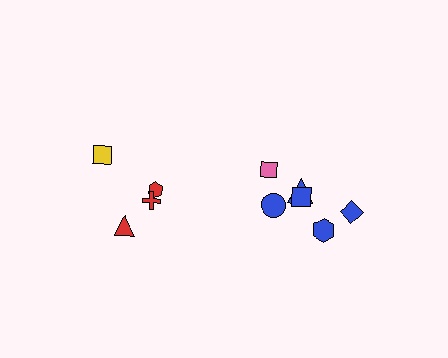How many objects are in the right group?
There are 6 objects.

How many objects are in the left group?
There are 4 objects.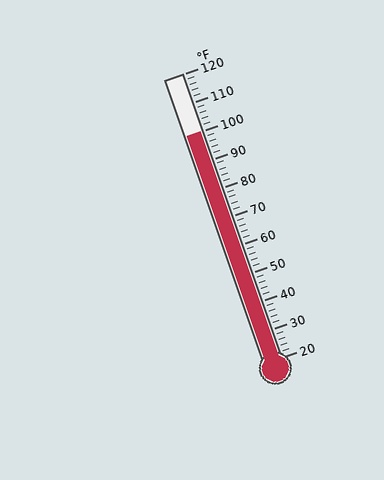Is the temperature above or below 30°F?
The temperature is above 30°F.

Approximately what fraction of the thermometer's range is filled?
The thermometer is filled to approximately 80% of its range.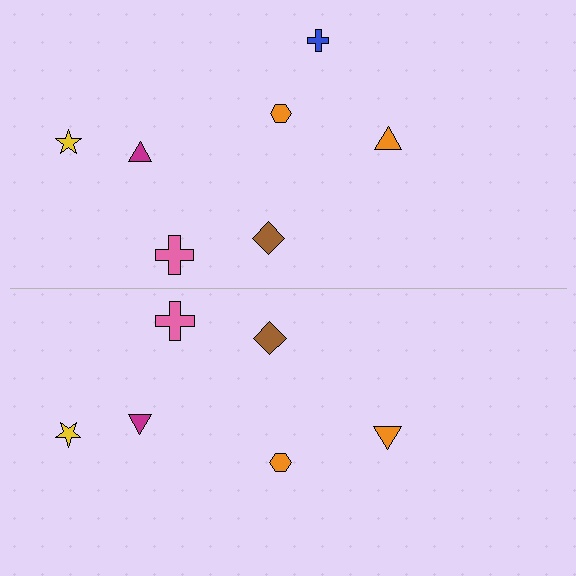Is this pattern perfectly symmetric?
No, the pattern is not perfectly symmetric. A blue cross is missing from the bottom side.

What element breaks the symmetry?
A blue cross is missing from the bottom side.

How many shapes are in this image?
There are 13 shapes in this image.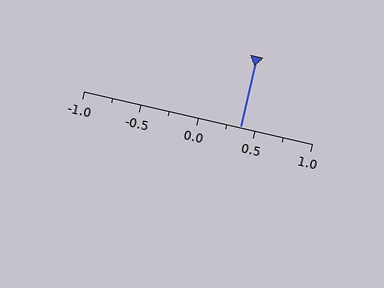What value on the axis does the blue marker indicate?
The marker indicates approximately 0.38.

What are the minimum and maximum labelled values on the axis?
The axis runs from -1.0 to 1.0.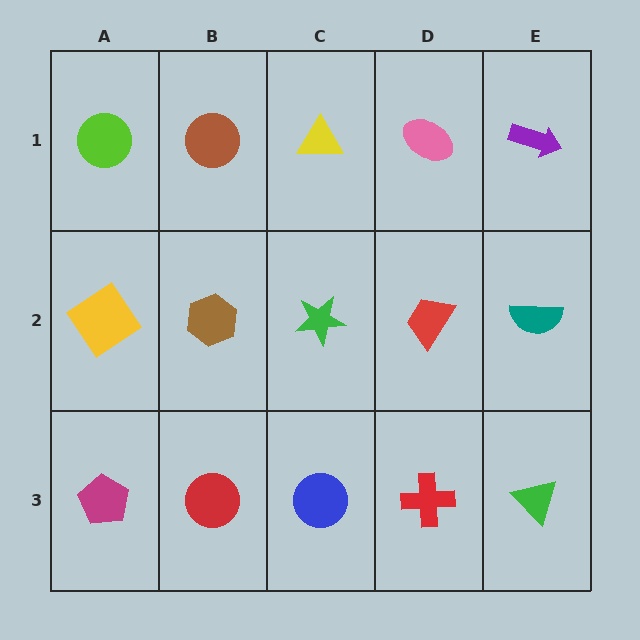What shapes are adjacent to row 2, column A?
A lime circle (row 1, column A), a magenta pentagon (row 3, column A), a brown hexagon (row 2, column B).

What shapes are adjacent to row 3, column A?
A yellow diamond (row 2, column A), a red circle (row 3, column B).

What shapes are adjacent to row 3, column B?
A brown hexagon (row 2, column B), a magenta pentagon (row 3, column A), a blue circle (row 3, column C).